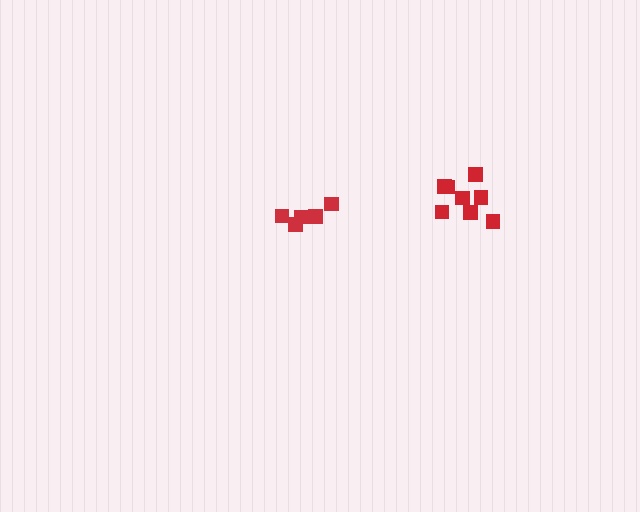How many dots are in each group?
Group 1: 8 dots, Group 2: 6 dots (14 total).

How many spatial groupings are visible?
There are 2 spatial groupings.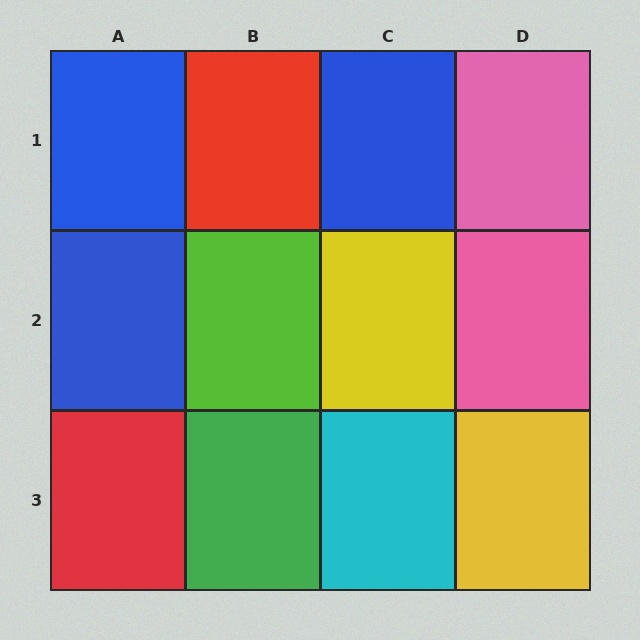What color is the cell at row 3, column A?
Red.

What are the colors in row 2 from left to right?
Blue, lime, yellow, pink.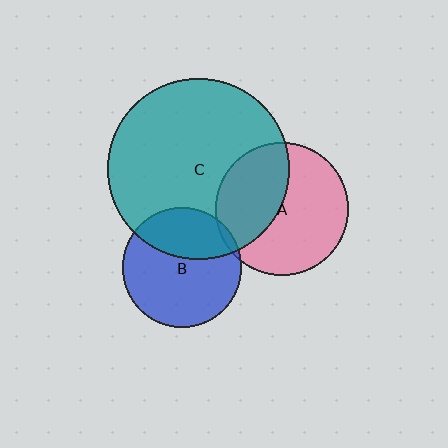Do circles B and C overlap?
Yes.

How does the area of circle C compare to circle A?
Approximately 1.9 times.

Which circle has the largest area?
Circle C (teal).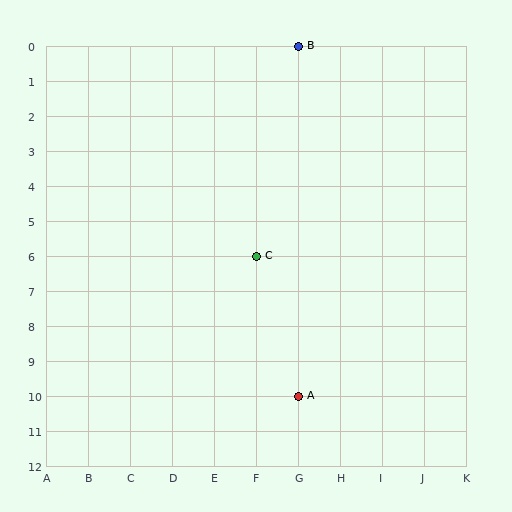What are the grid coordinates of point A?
Point A is at grid coordinates (G, 10).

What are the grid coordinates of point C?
Point C is at grid coordinates (F, 6).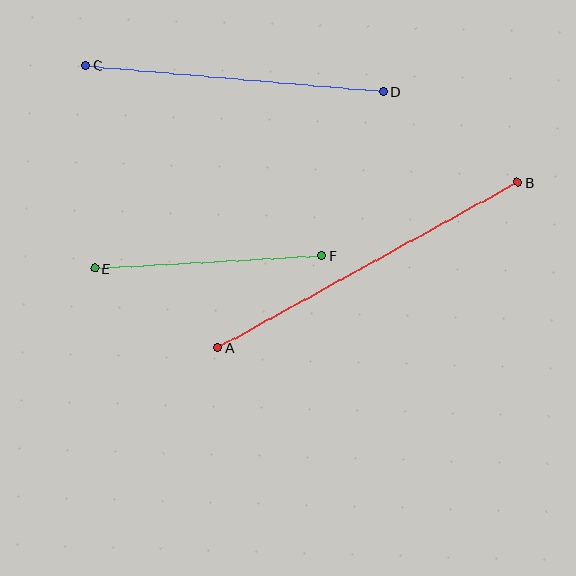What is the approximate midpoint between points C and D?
The midpoint is at approximately (234, 78) pixels.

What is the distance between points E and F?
The distance is approximately 227 pixels.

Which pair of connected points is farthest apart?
Points A and B are farthest apart.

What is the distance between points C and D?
The distance is approximately 298 pixels.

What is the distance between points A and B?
The distance is approximately 342 pixels.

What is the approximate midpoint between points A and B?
The midpoint is at approximately (368, 265) pixels.